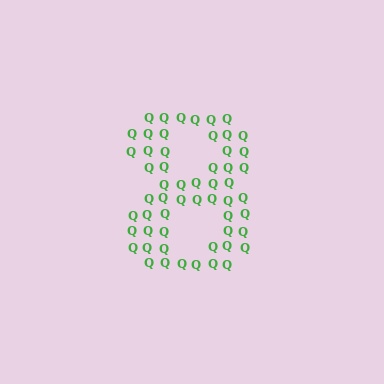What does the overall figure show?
The overall figure shows the digit 8.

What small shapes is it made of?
It is made of small letter Q's.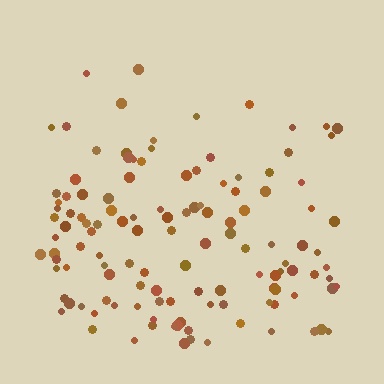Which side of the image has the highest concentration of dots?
The bottom.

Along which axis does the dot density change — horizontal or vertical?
Vertical.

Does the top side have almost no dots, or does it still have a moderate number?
Still a moderate number, just noticeably fewer than the bottom.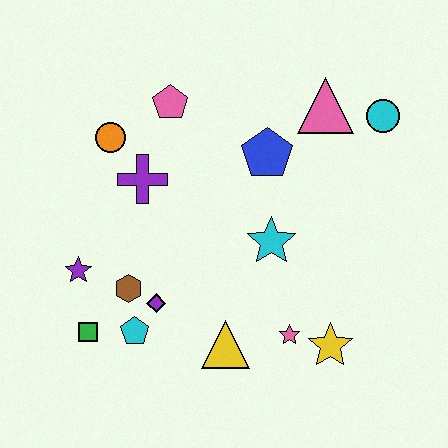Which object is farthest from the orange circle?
The yellow star is farthest from the orange circle.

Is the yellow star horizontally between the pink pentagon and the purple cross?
No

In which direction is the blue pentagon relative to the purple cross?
The blue pentagon is to the right of the purple cross.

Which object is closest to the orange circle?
The purple cross is closest to the orange circle.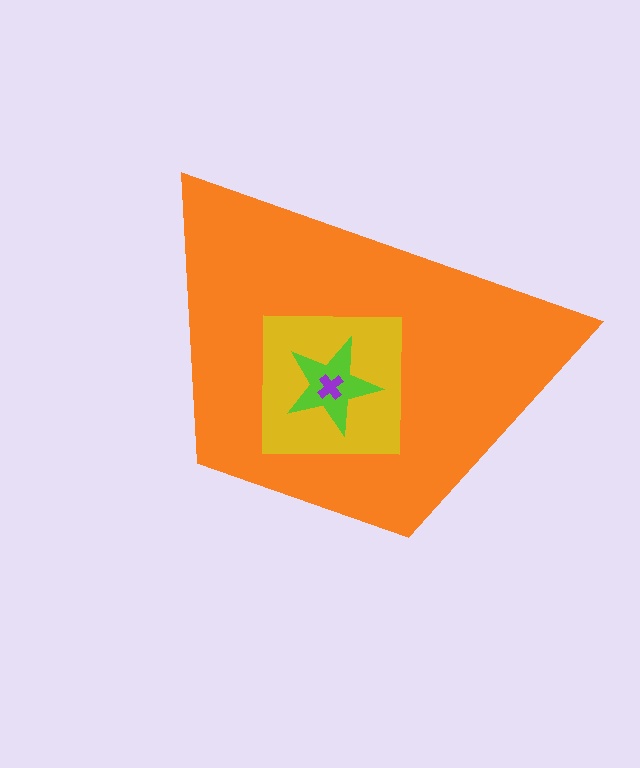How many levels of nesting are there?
4.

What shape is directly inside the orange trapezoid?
The yellow square.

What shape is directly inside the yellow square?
The lime star.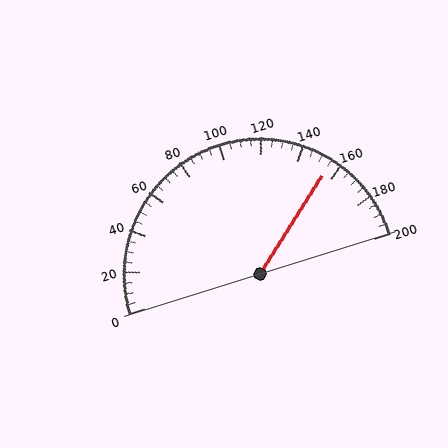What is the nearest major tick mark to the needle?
The nearest major tick mark is 160.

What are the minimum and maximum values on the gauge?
The gauge ranges from 0 to 200.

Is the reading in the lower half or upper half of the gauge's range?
The reading is in the upper half of the range (0 to 200).